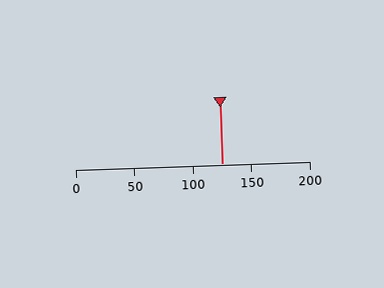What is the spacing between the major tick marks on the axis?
The major ticks are spaced 50 apart.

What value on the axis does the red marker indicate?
The marker indicates approximately 125.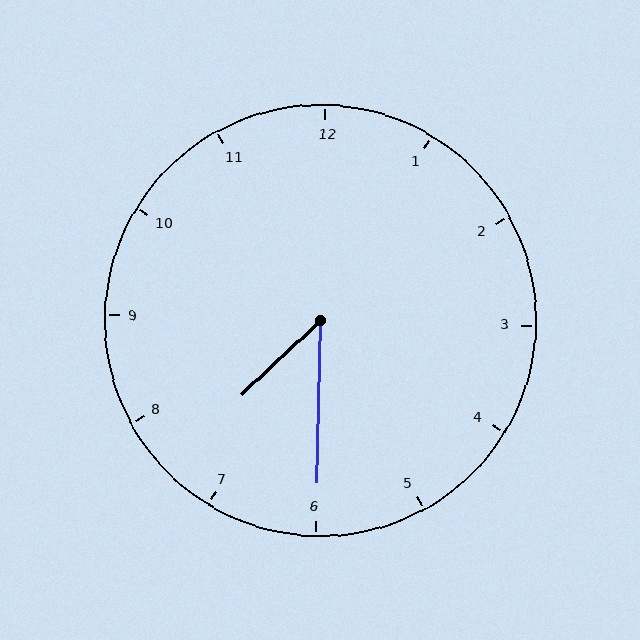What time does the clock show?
7:30.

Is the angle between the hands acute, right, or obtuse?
It is acute.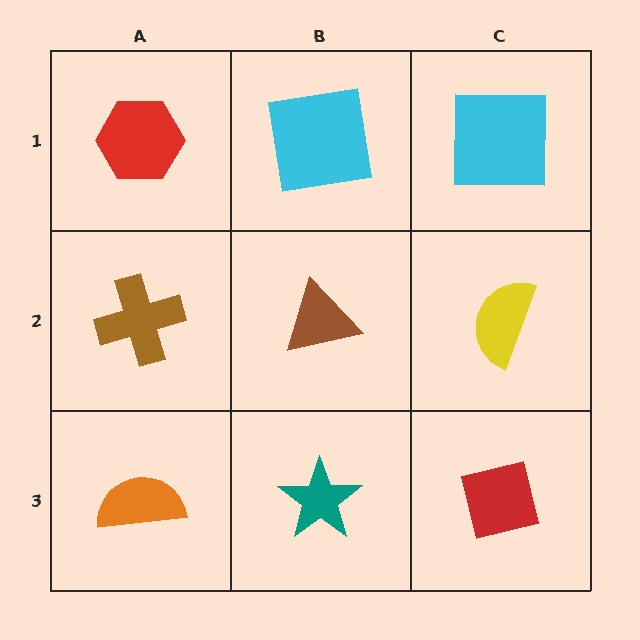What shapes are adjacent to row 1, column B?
A brown triangle (row 2, column B), a red hexagon (row 1, column A), a cyan square (row 1, column C).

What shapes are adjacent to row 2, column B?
A cyan square (row 1, column B), a teal star (row 3, column B), a brown cross (row 2, column A), a yellow semicircle (row 2, column C).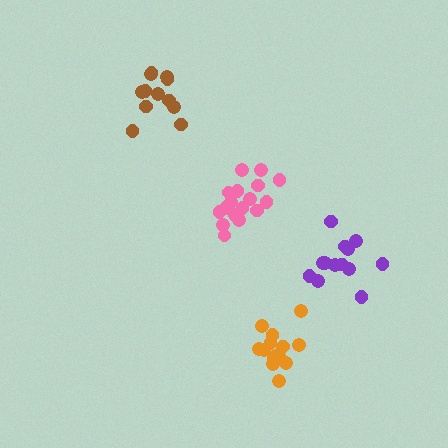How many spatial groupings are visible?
There are 4 spatial groupings.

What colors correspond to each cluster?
The clusters are colored: orange, brown, pink, purple.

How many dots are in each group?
Group 1: 14 dots, Group 2: 12 dots, Group 3: 17 dots, Group 4: 13 dots (56 total).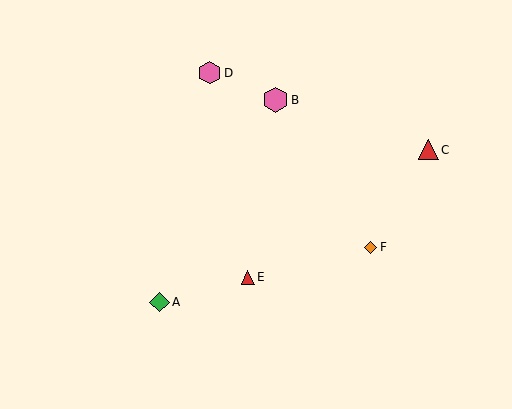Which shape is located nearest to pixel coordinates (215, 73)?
The pink hexagon (labeled D) at (209, 73) is nearest to that location.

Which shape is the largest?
The pink hexagon (labeled B) is the largest.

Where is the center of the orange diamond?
The center of the orange diamond is at (370, 247).